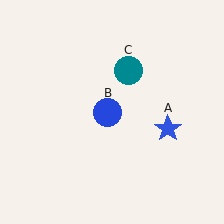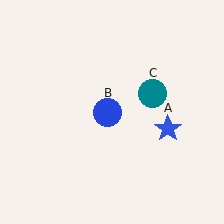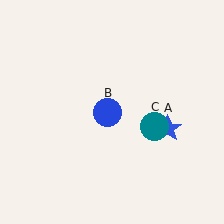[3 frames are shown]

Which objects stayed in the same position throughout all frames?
Blue star (object A) and blue circle (object B) remained stationary.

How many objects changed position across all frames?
1 object changed position: teal circle (object C).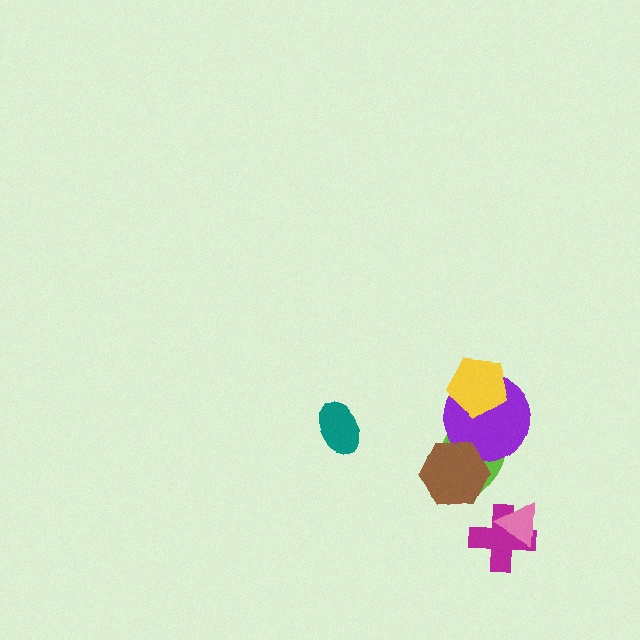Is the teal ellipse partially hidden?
No, no other shape covers it.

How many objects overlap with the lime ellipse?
3 objects overlap with the lime ellipse.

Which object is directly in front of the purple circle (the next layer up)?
The yellow pentagon is directly in front of the purple circle.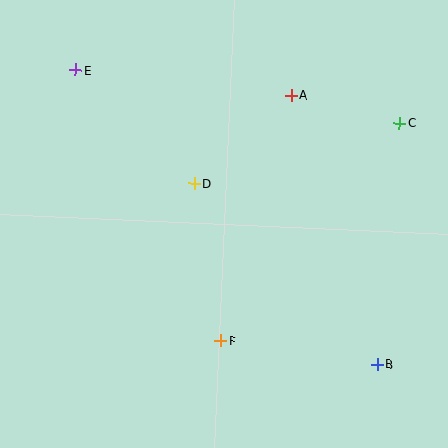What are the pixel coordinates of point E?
Point E is at (75, 70).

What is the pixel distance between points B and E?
The distance between B and E is 421 pixels.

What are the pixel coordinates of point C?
Point C is at (400, 123).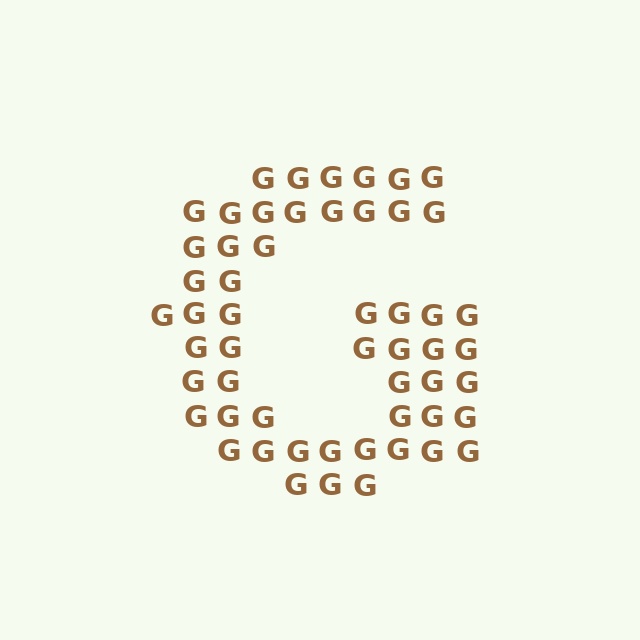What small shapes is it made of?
It is made of small letter G's.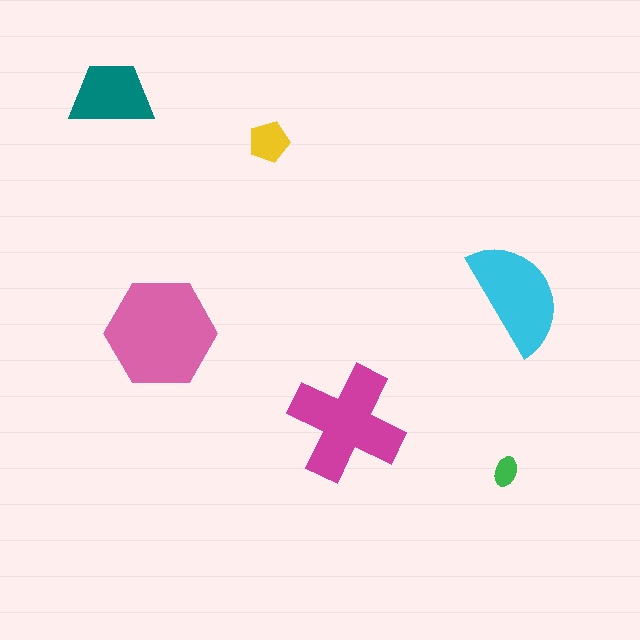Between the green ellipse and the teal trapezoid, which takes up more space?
The teal trapezoid.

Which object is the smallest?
The green ellipse.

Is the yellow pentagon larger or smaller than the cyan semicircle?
Smaller.